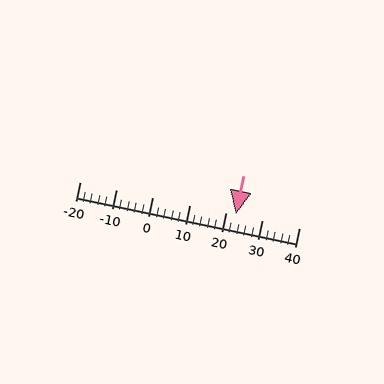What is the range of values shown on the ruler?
The ruler shows values from -20 to 40.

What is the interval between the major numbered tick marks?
The major tick marks are spaced 10 units apart.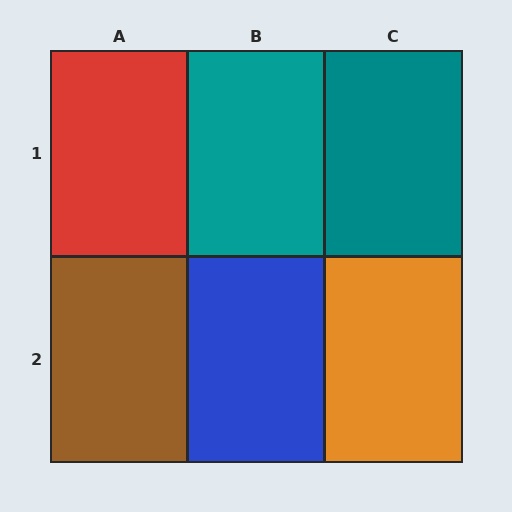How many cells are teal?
2 cells are teal.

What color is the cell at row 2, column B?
Blue.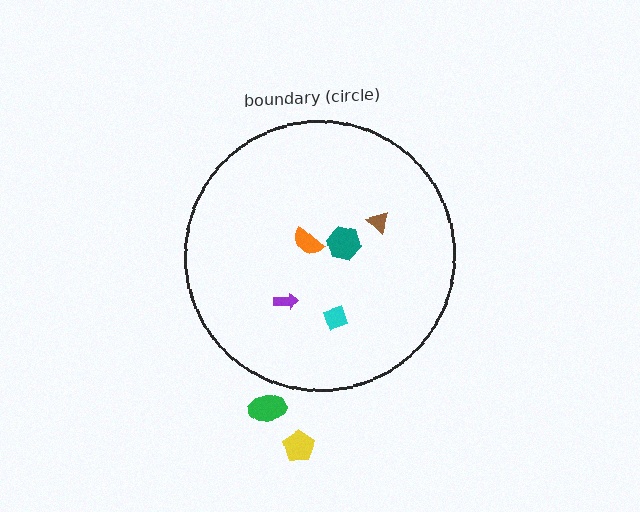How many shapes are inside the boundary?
5 inside, 2 outside.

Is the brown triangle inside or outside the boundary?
Inside.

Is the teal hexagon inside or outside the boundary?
Inside.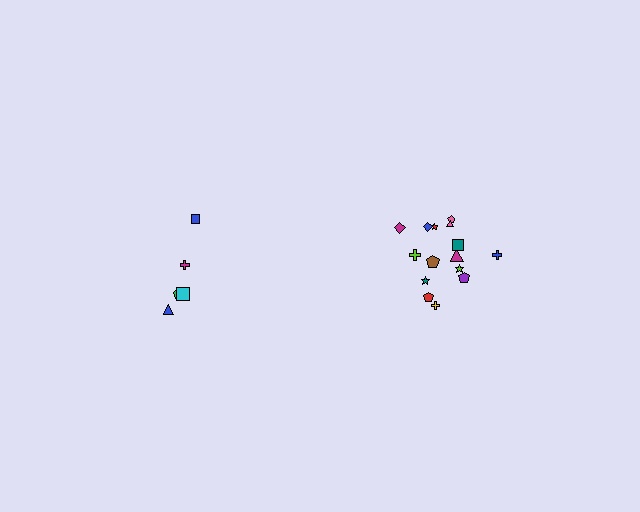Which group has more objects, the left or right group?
The right group.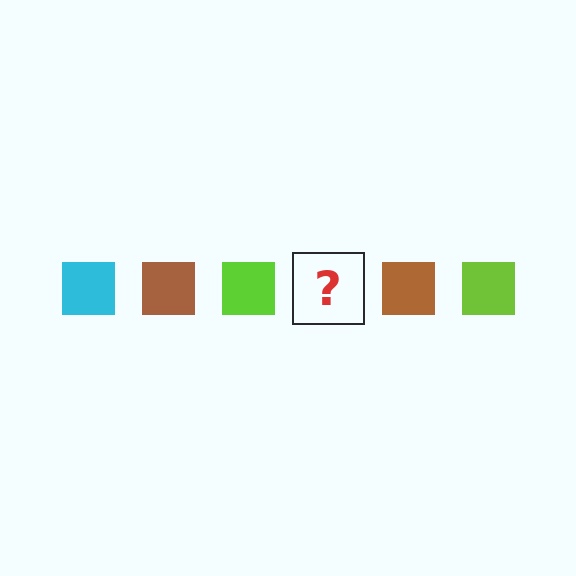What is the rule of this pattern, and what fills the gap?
The rule is that the pattern cycles through cyan, brown, lime squares. The gap should be filled with a cyan square.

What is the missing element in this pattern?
The missing element is a cyan square.